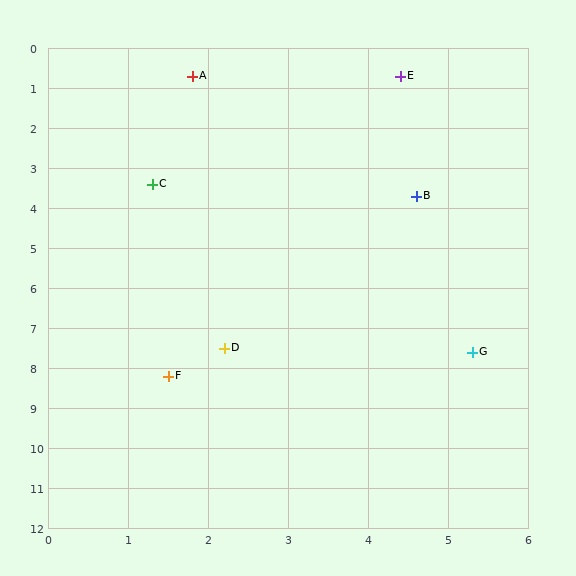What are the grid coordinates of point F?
Point F is at approximately (1.5, 8.2).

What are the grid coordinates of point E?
Point E is at approximately (4.4, 0.7).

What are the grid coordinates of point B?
Point B is at approximately (4.6, 3.7).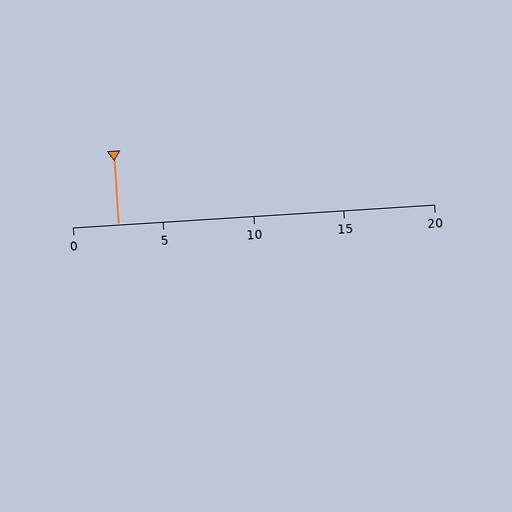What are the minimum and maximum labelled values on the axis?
The axis runs from 0 to 20.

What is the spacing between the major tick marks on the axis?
The major ticks are spaced 5 apart.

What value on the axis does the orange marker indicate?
The marker indicates approximately 2.5.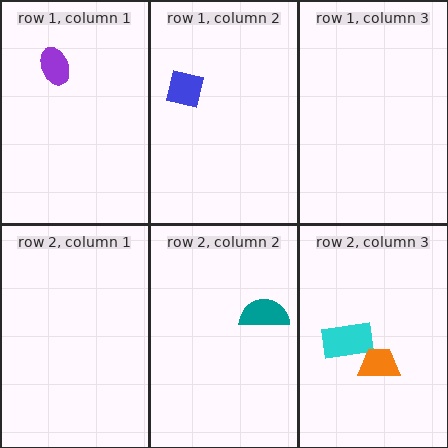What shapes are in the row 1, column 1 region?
The purple ellipse.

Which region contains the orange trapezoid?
The row 2, column 3 region.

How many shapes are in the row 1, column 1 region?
1.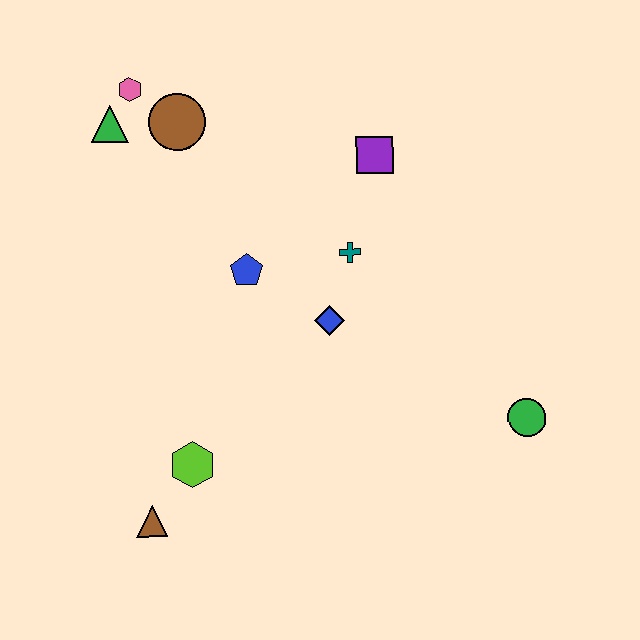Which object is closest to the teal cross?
The blue diamond is closest to the teal cross.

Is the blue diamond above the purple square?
No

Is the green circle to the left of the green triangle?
No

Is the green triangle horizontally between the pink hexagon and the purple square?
No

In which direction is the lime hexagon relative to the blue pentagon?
The lime hexagon is below the blue pentagon.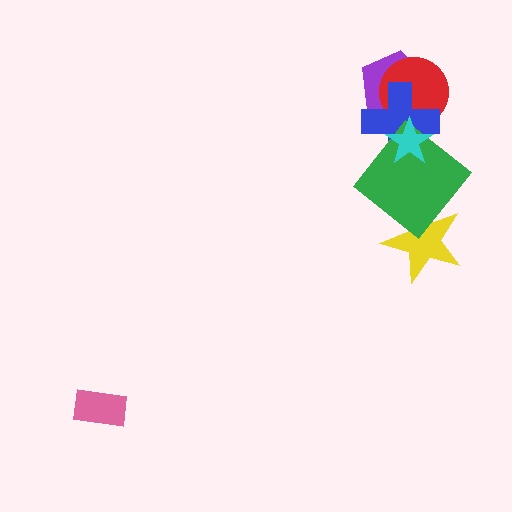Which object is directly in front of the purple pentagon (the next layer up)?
The red circle is directly in front of the purple pentagon.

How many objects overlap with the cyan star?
3 objects overlap with the cyan star.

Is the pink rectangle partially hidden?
No, no other shape covers it.